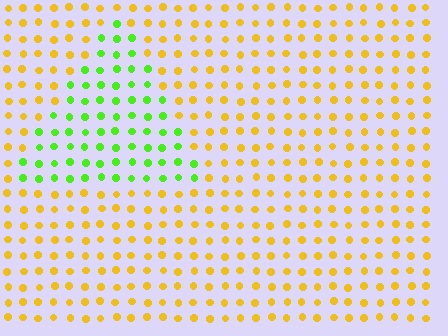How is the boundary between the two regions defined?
The boundary is defined purely by a slight shift in hue (about 61 degrees). Spacing, size, and orientation are identical on both sides.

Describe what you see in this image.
The image is filled with small yellow elements in a uniform arrangement. A triangle-shaped region is visible where the elements are tinted to a slightly different hue, forming a subtle color boundary.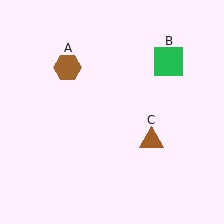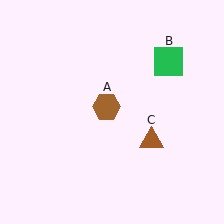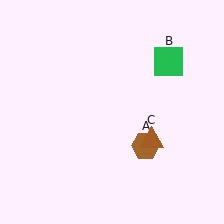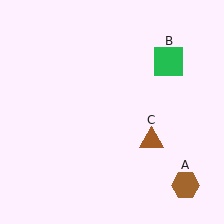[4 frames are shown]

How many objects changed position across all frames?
1 object changed position: brown hexagon (object A).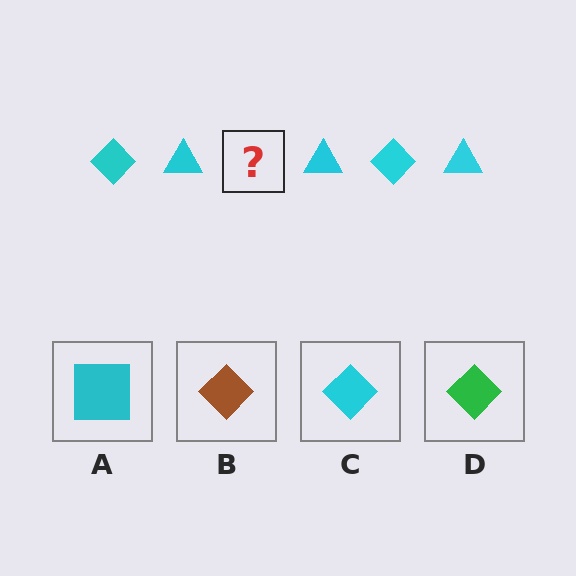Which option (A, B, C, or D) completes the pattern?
C.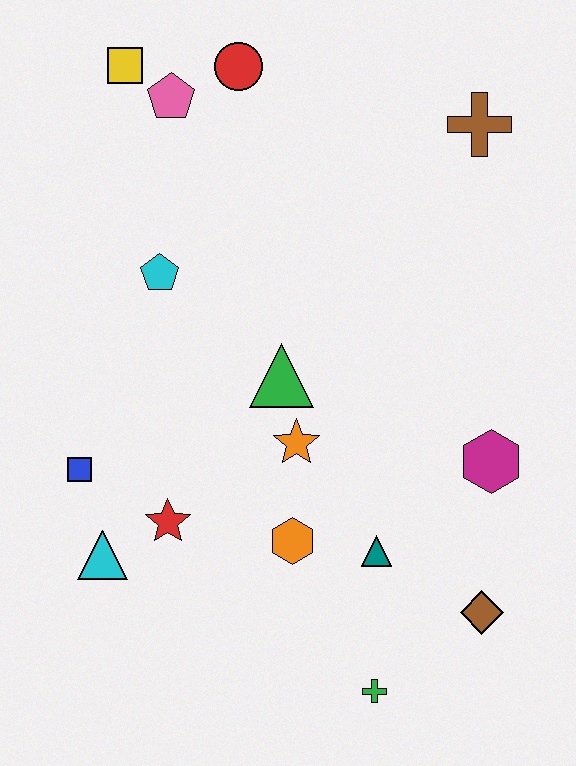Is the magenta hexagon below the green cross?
No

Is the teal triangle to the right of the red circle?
Yes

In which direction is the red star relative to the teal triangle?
The red star is to the left of the teal triangle.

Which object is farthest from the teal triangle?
The yellow square is farthest from the teal triangle.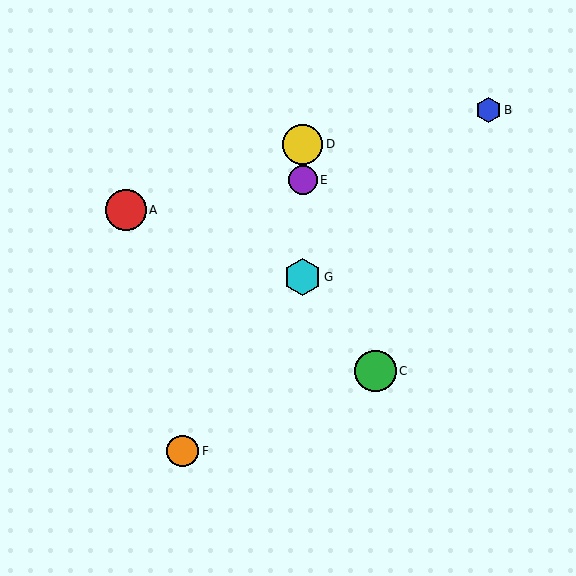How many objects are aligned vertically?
3 objects (D, E, G) are aligned vertically.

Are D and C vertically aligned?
No, D is at x≈303 and C is at x≈375.